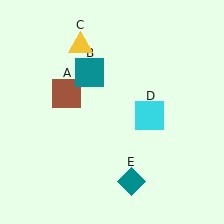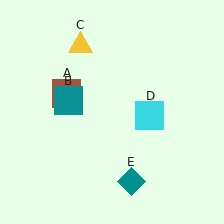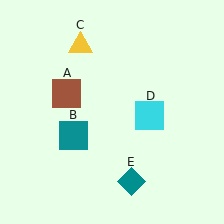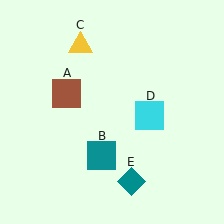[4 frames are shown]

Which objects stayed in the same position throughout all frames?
Brown square (object A) and yellow triangle (object C) and cyan square (object D) and teal diamond (object E) remained stationary.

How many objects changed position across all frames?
1 object changed position: teal square (object B).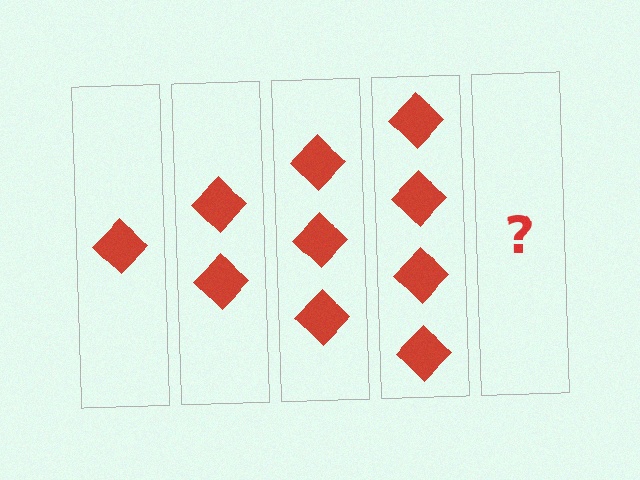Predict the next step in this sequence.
The next step is 5 diamonds.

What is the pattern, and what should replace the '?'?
The pattern is that each step adds one more diamond. The '?' should be 5 diamonds.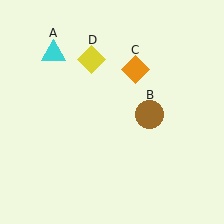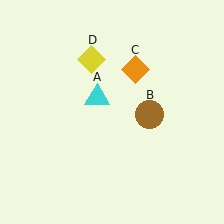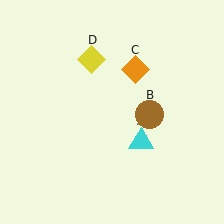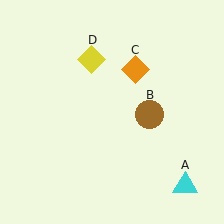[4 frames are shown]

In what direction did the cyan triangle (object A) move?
The cyan triangle (object A) moved down and to the right.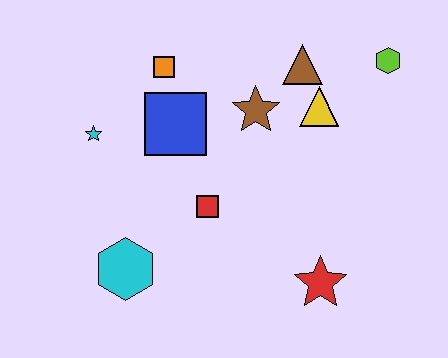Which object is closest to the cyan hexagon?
The red square is closest to the cyan hexagon.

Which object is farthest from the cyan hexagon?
The lime hexagon is farthest from the cyan hexagon.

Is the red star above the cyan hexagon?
No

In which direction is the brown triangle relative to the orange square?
The brown triangle is to the right of the orange square.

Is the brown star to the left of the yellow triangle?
Yes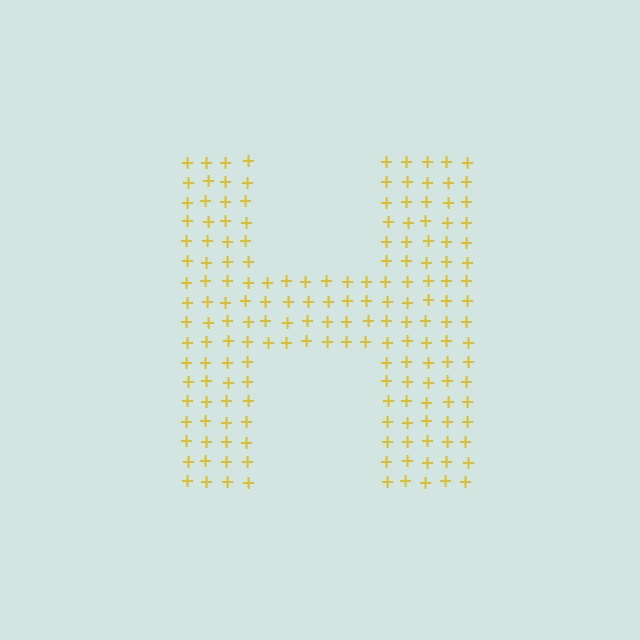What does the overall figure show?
The overall figure shows the letter H.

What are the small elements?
The small elements are plus signs.